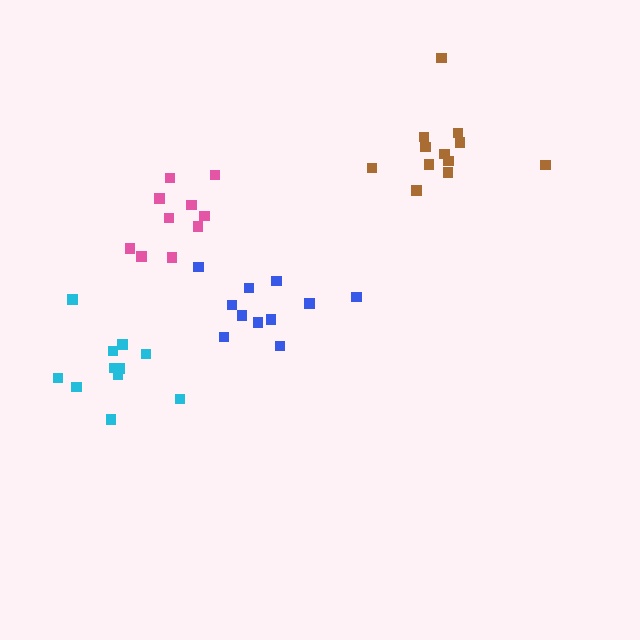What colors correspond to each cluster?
The clusters are colored: blue, pink, brown, cyan.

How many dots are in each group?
Group 1: 11 dots, Group 2: 10 dots, Group 3: 12 dots, Group 4: 11 dots (44 total).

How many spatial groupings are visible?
There are 4 spatial groupings.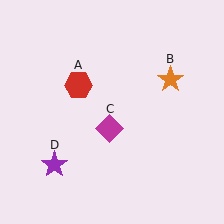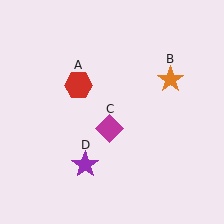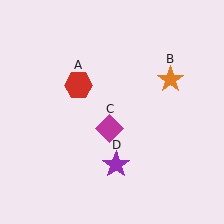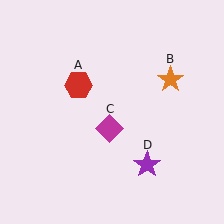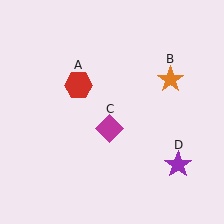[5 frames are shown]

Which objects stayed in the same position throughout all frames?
Red hexagon (object A) and orange star (object B) and magenta diamond (object C) remained stationary.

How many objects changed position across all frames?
1 object changed position: purple star (object D).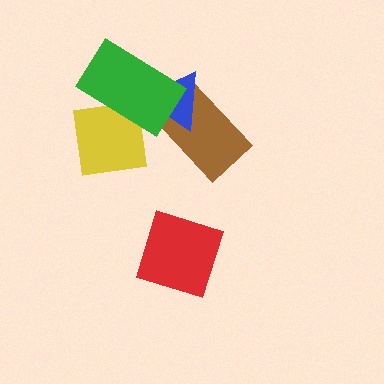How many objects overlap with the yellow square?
1 object overlaps with the yellow square.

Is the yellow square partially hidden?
Yes, it is partially covered by another shape.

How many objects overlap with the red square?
0 objects overlap with the red square.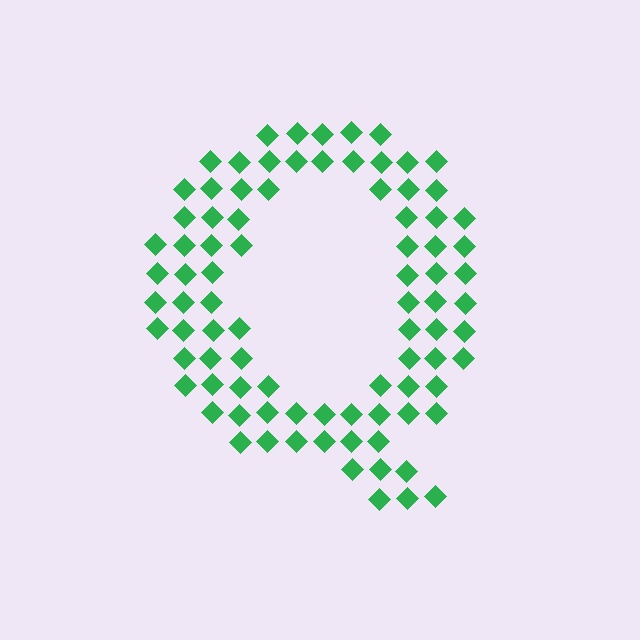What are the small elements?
The small elements are diamonds.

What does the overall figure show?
The overall figure shows the letter Q.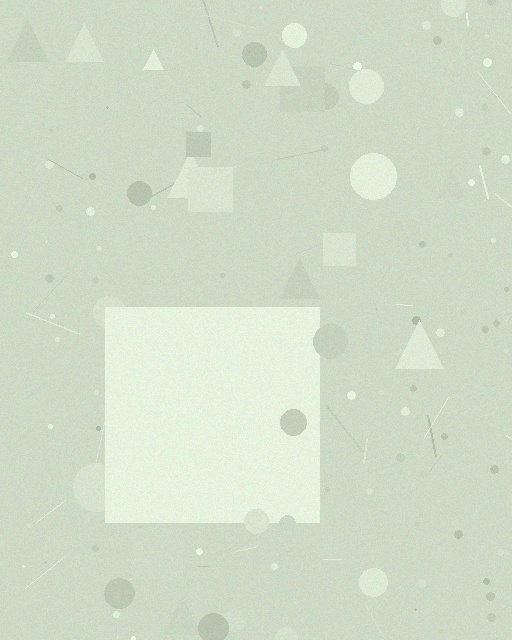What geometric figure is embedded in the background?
A square is embedded in the background.